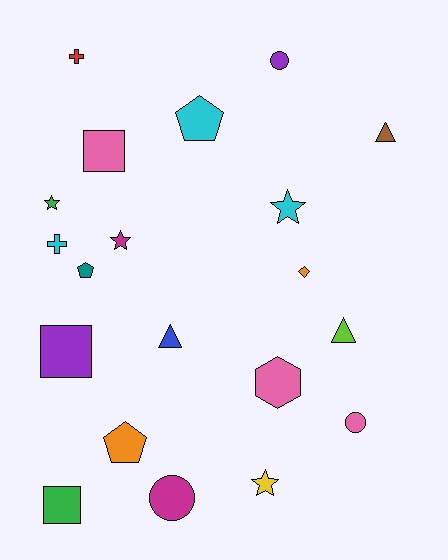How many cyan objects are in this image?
There are 3 cyan objects.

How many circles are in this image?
There are 3 circles.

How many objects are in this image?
There are 20 objects.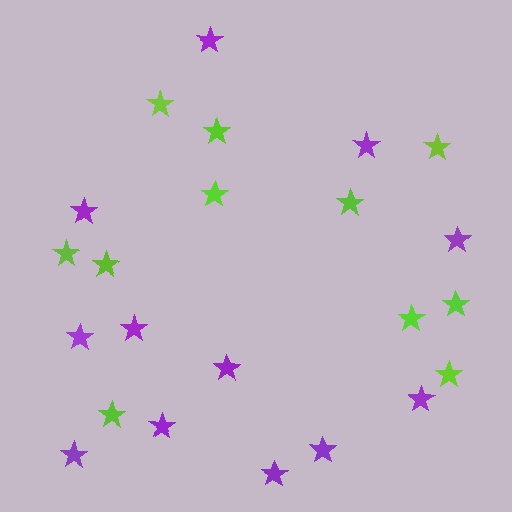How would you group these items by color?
There are 2 groups: one group of lime stars (11) and one group of purple stars (12).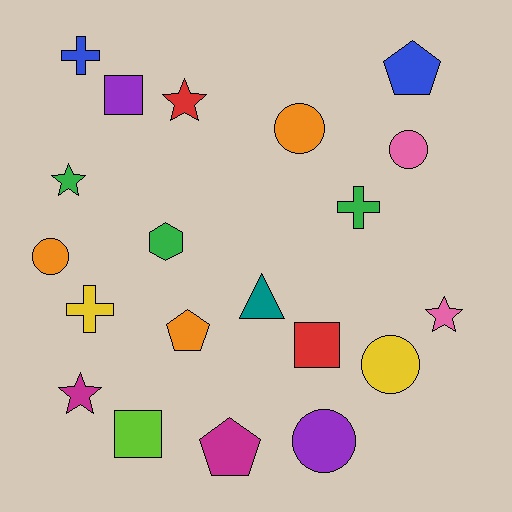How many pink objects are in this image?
There are 2 pink objects.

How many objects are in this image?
There are 20 objects.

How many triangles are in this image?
There is 1 triangle.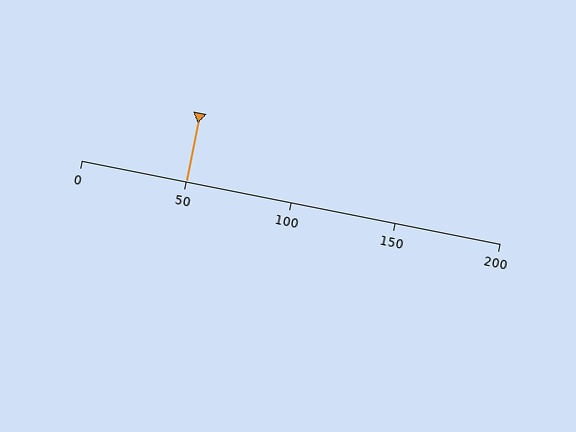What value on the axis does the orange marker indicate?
The marker indicates approximately 50.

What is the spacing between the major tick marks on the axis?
The major ticks are spaced 50 apart.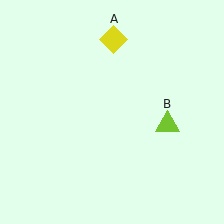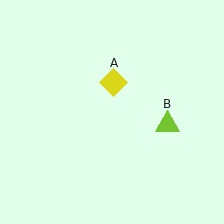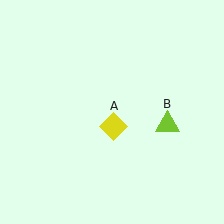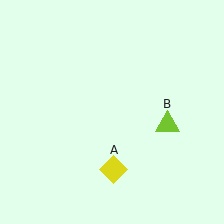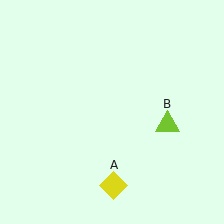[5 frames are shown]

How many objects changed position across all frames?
1 object changed position: yellow diamond (object A).